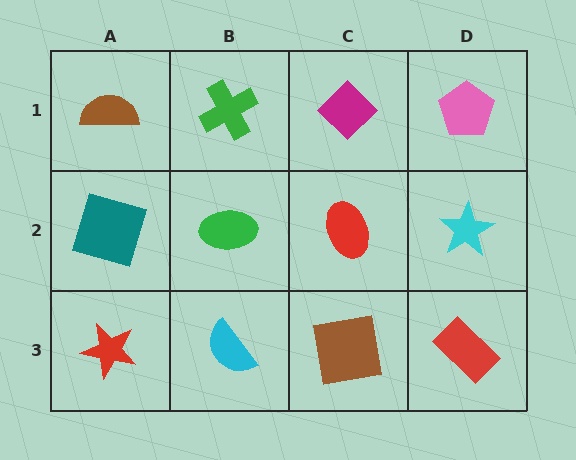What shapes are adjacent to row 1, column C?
A red ellipse (row 2, column C), a green cross (row 1, column B), a pink pentagon (row 1, column D).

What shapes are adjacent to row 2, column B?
A green cross (row 1, column B), a cyan semicircle (row 3, column B), a teal square (row 2, column A), a red ellipse (row 2, column C).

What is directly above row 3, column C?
A red ellipse.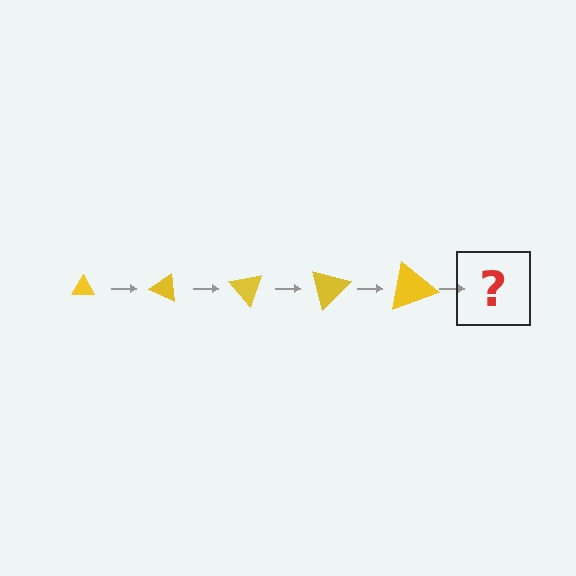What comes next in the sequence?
The next element should be a triangle, larger than the previous one and rotated 125 degrees from the start.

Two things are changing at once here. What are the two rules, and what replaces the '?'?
The two rules are that the triangle grows larger each step and it rotates 25 degrees each step. The '?' should be a triangle, larger than the previous one and rotated 125 degrees from the start.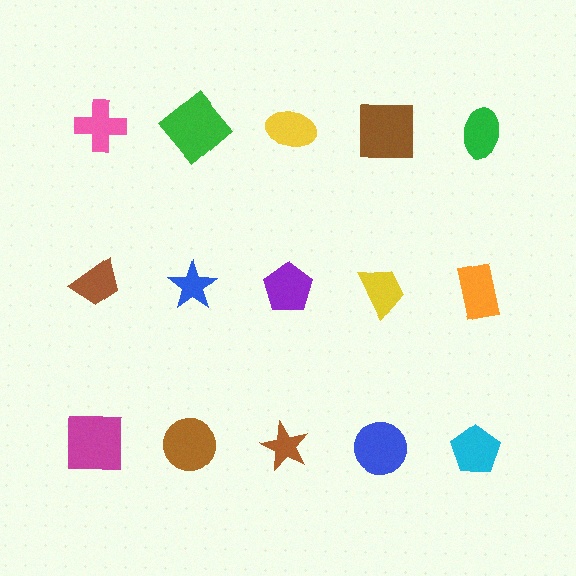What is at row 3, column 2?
A brown circle.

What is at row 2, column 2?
A blue star.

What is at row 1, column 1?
A pink cross.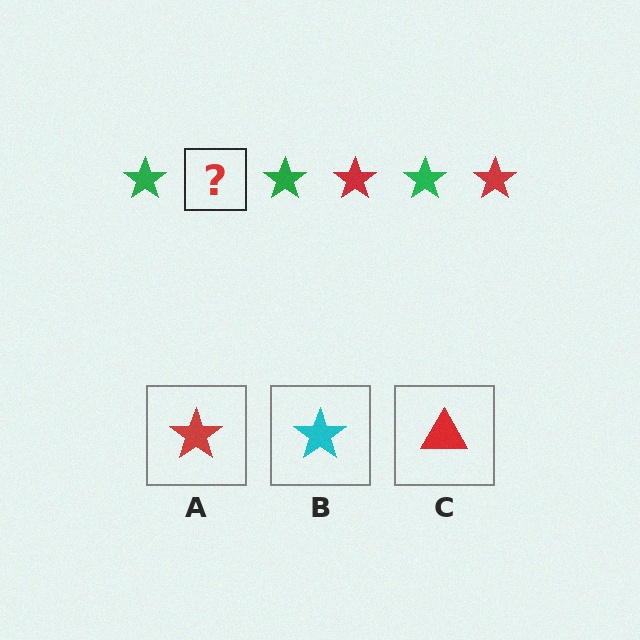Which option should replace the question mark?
Option A.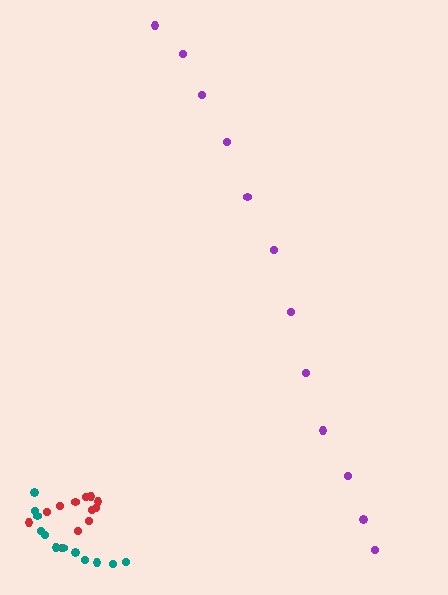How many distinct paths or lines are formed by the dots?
There are 3 distinct paths.